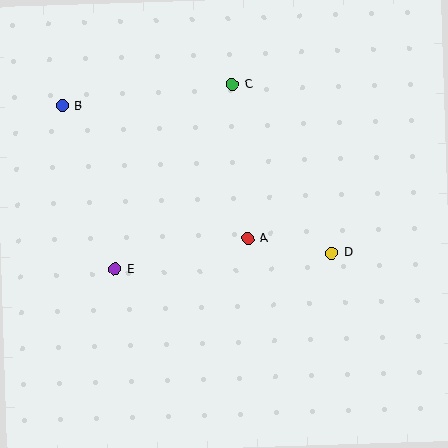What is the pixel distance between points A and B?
The distance between A and B is 228 pixels.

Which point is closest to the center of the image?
Point A at (248, 239) is closest to the center.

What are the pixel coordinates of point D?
Point D is at (332, 253).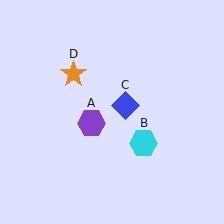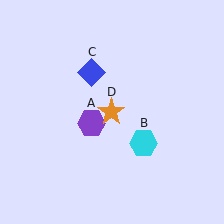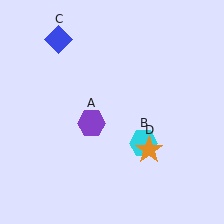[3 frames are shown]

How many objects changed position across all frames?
2 objects changed position: blue diamond (object C), orange star (object D).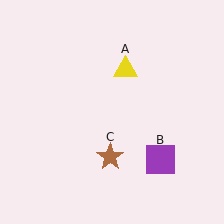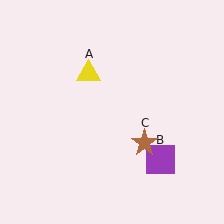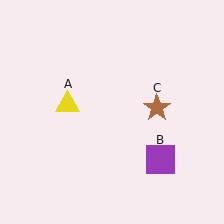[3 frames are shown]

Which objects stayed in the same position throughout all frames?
Purple square (object B) remained stationary.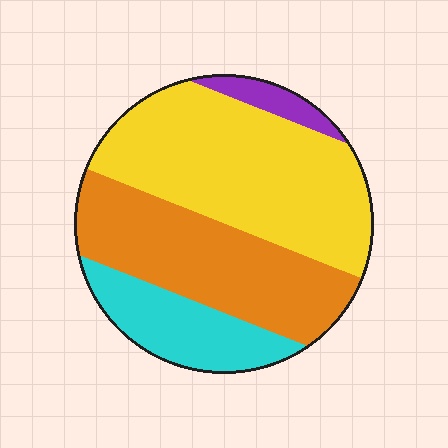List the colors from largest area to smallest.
From largest to smallest: yellow, orange, cyan, purple.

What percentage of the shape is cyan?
Cyan covers about 15% of the shape.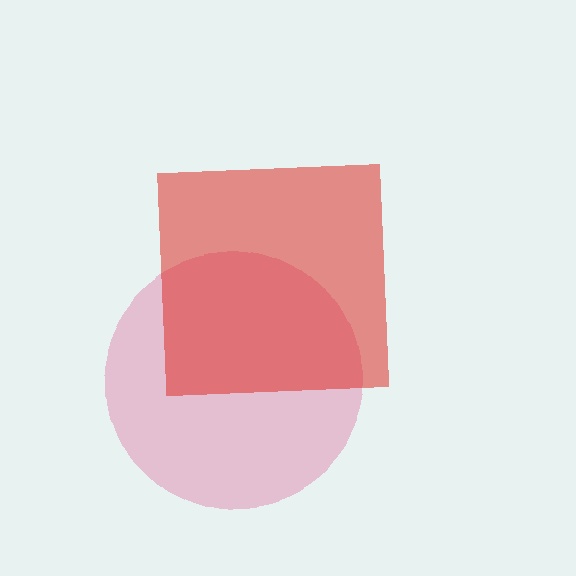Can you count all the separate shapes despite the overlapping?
Yes, there are 2 separate shapes.